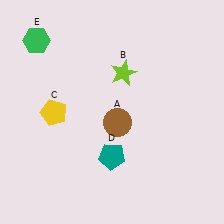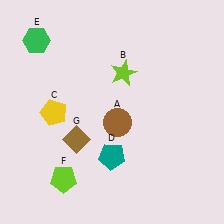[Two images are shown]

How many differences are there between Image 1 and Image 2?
There are 2 differences between the two images.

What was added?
A lime pentagon (F), a brown diamond (G) were added in Image 2.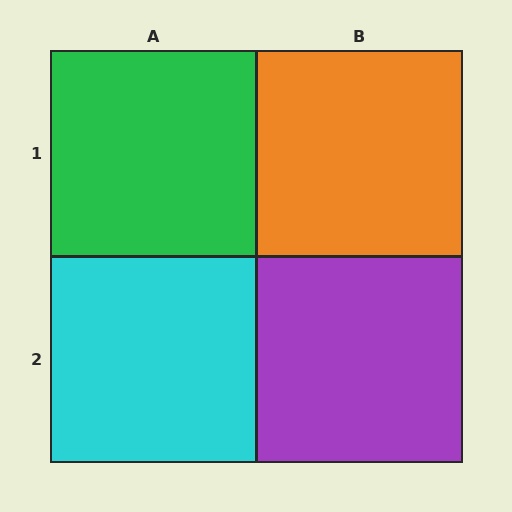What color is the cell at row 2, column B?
Purple.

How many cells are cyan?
1 cell is cyan.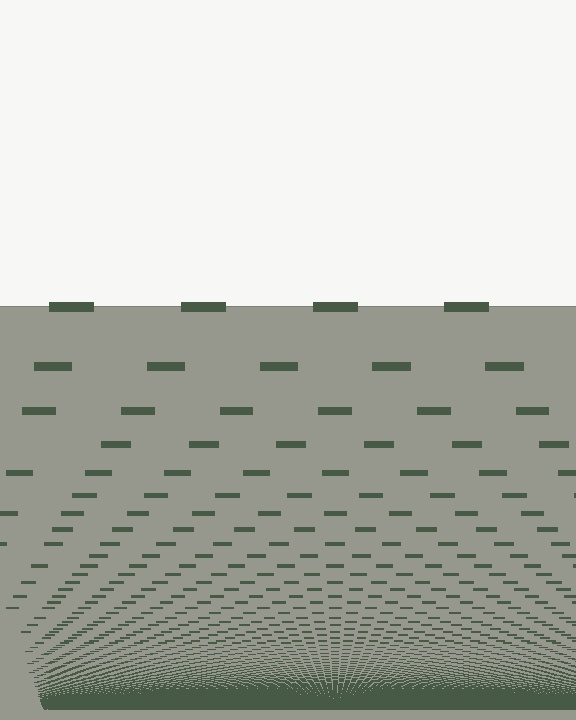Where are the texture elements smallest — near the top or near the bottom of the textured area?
Near the bottom.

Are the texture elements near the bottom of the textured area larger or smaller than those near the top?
Smaller. The gradient is inverted — elements near the bottom are smaller and denser.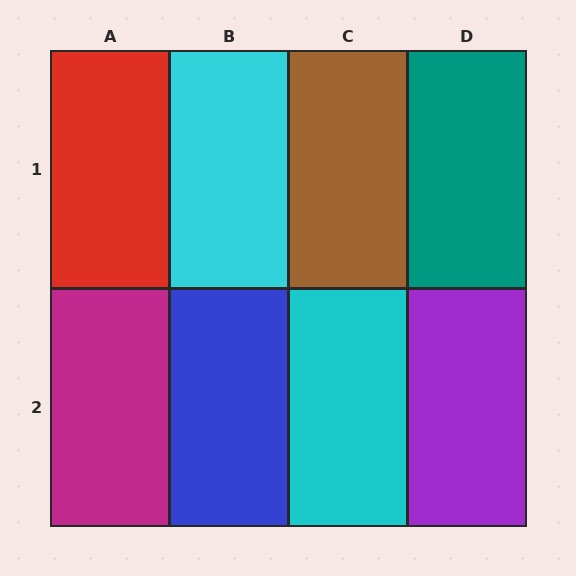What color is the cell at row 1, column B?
Cyan.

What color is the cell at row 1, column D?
Teal.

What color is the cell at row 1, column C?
Brown.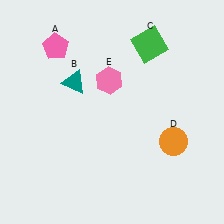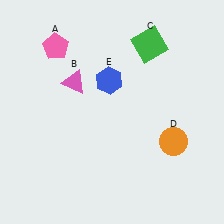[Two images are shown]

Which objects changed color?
B changed from teal to pink. E changed from pink to blue.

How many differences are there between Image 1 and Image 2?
There are 2 differences between the two images.